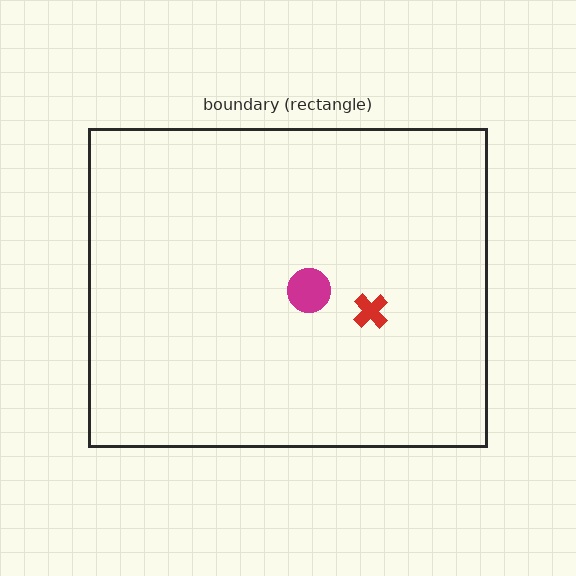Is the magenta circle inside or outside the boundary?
Inside.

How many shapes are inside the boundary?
2 inside, 0 outside.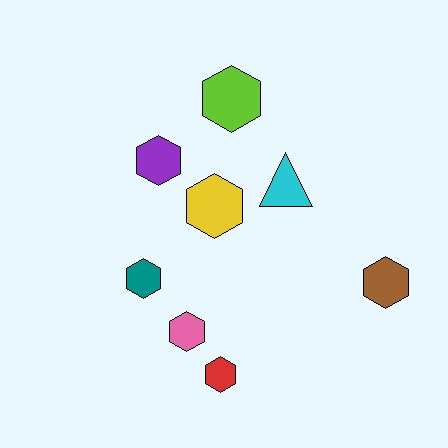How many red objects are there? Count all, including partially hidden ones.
There is 1 red object.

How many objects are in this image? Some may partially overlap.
There are 8 objects.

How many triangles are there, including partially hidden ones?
There is 1 triangle.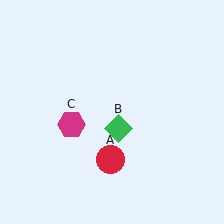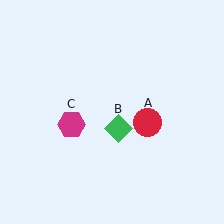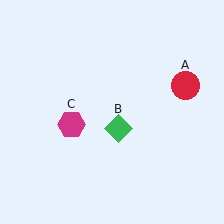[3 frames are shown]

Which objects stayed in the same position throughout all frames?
Green diamond (object B) and magenta hexagon (object C) remained stationary.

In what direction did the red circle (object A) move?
The red circle (object A) moved up and to the right.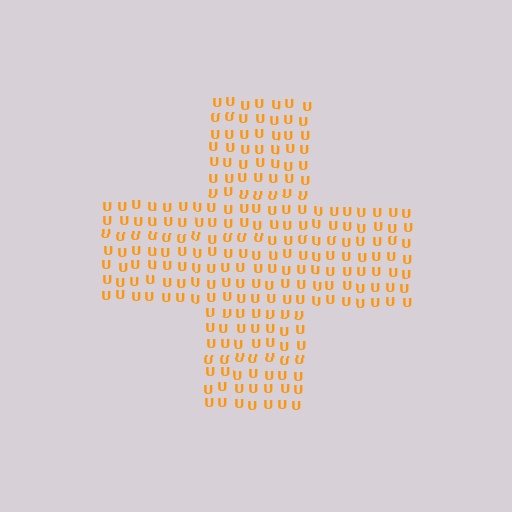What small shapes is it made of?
It is made of small letter U's.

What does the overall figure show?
The overall figure shows a cross.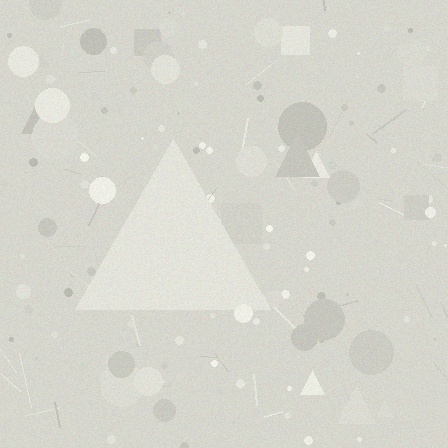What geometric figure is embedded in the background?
A triangle is embedded in the background.